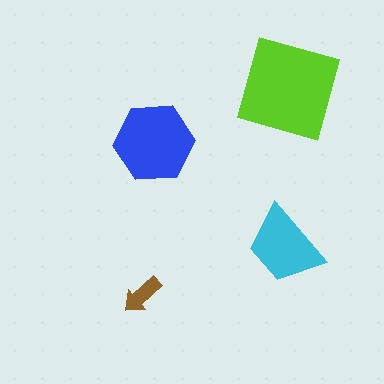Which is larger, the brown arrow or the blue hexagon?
The blue hexagon.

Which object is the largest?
The lime square.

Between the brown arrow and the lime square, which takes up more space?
The lime square.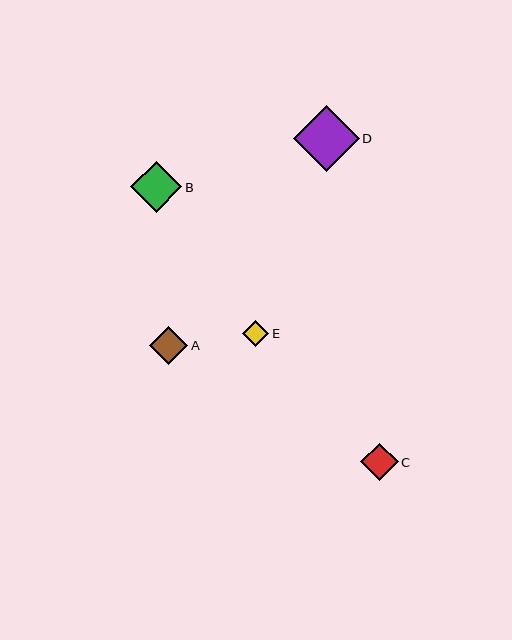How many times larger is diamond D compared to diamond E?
Diamond D is approximately 2.5 times the size of diamond E.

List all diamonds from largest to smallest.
From largest to smallest: D, B, C, A, E.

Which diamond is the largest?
Diamond D is the largest with a size of approximately 65 pixels.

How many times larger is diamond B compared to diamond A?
Diamond B is approximately 1.3 times the size of diamond A.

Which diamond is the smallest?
Diamond E is the smallest with a size of approximately 26 pixels.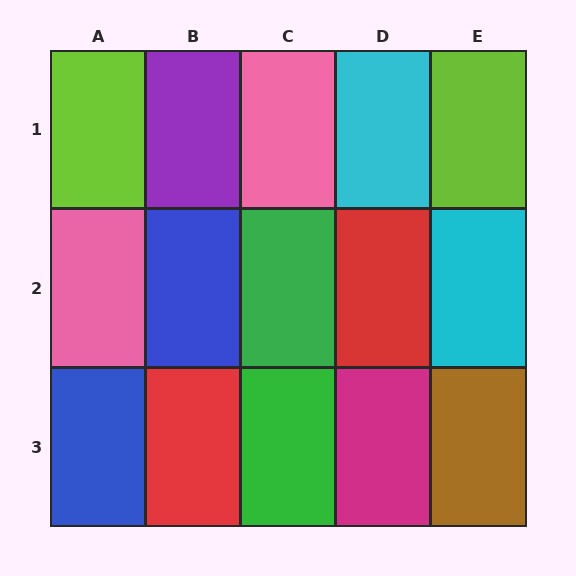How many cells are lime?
2 cells are lime.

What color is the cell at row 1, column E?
Lime.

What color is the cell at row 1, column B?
Purple.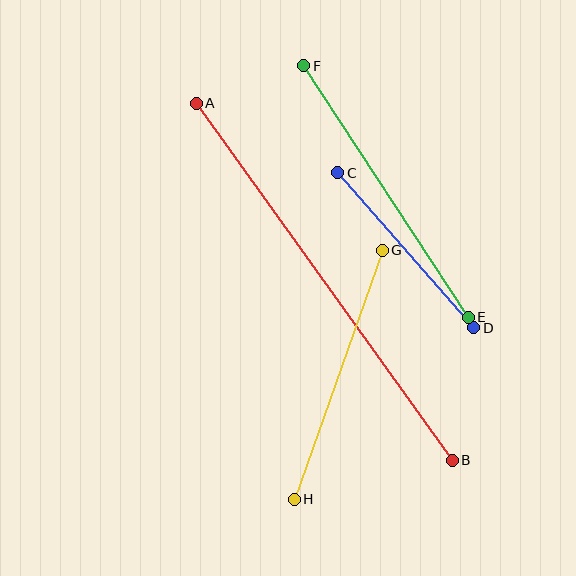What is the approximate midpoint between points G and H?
The midpoint is at approximately (338, 375) pixels.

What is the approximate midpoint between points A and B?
The midpoint is at approximately (324, 282) pixels.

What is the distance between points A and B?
The distance is approximately 439 pixels.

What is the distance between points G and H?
The distance is approximately 264 pixels.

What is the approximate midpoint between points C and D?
The midpoint is at approximately (406, 250) pixels.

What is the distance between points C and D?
The distance is approximately 206 pixels.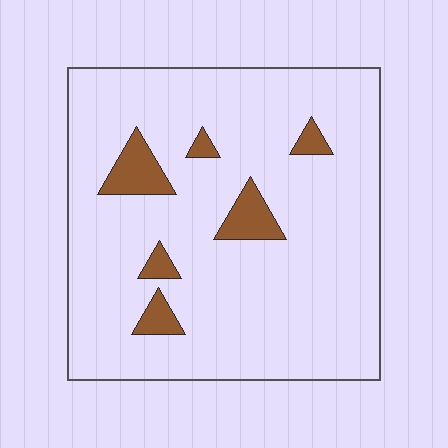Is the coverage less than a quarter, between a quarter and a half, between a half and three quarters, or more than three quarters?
Less than a quarter.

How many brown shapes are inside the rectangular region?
6.